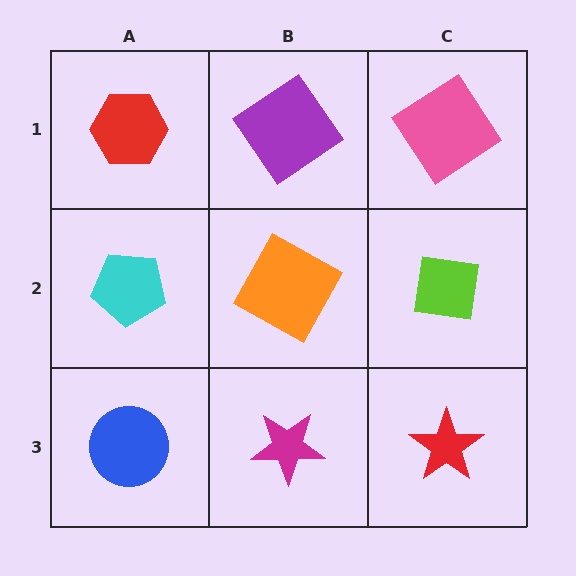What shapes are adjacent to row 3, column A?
A cyan pentagon (row 2, column A), a magenta star (row 3, column B).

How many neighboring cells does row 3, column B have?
3.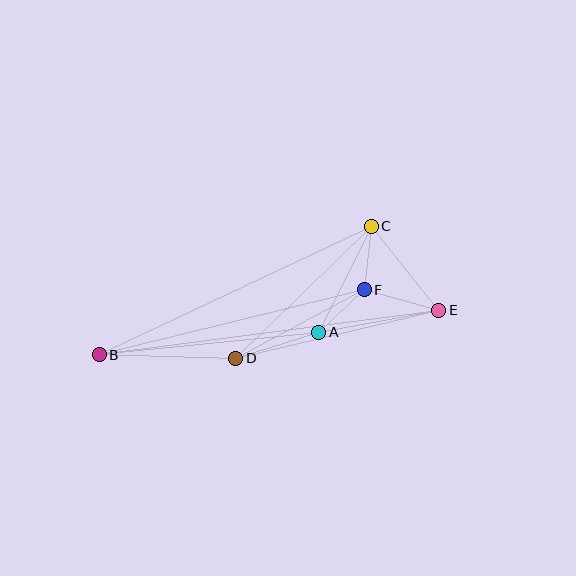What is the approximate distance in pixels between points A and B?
The distance between A and B is approximately 220 pixels.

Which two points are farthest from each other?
Points B and E are farthest from each other.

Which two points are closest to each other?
Points A and F are closest to each other.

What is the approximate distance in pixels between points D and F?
The distance between D and F is approximately 145 pixels.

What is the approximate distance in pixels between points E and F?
The distance between E and F is approximately 78 pixels.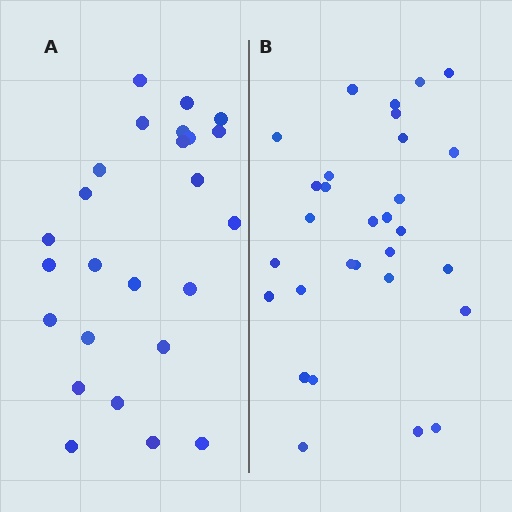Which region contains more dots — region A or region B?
Region B (the right region) has more dots.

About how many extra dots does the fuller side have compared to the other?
Region B has about 5 more dots than region A.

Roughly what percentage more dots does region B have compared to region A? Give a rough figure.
About 20% more.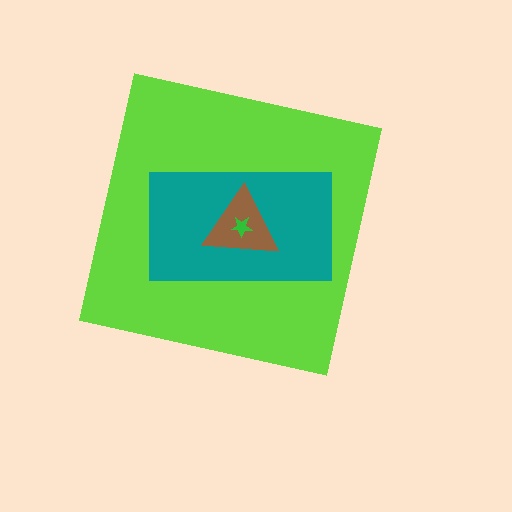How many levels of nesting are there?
4.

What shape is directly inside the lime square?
The teal rectangle.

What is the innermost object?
The green star.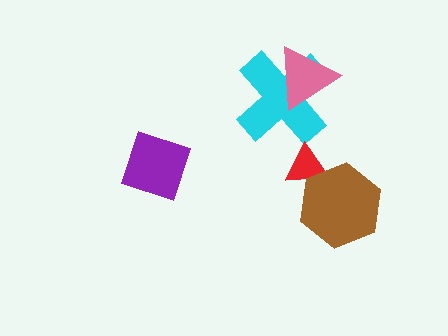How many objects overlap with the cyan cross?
1 object overlaps with the cyan cross.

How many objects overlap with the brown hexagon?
1 object overlaps with the brown hexagon.